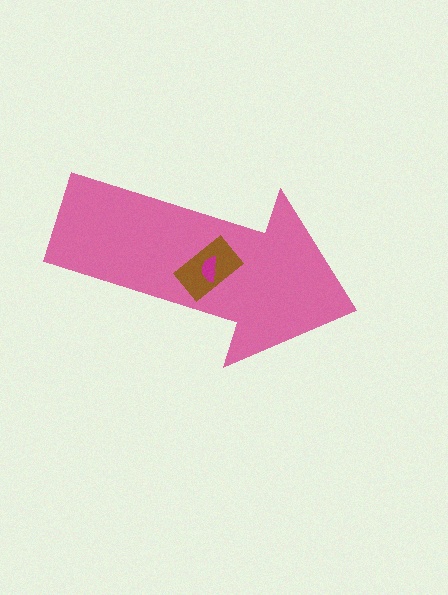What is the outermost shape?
The pink arrow.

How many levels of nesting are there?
3.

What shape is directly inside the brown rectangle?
The magenta semicircle.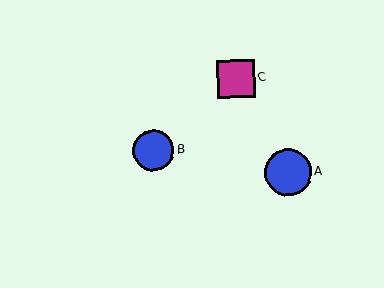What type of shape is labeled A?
Shape A is a blue circle.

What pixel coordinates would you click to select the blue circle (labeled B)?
Click at (153, 151) to select the blue circle B.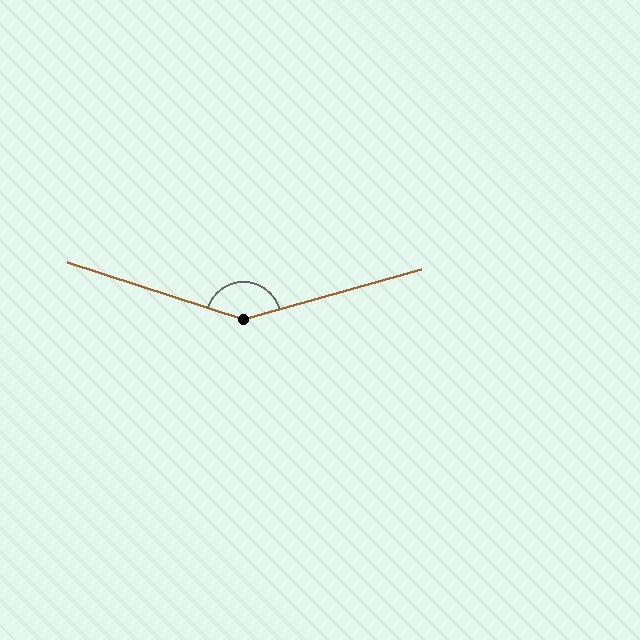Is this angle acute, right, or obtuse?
It is obtuse.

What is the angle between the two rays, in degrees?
Approximately 146 degrees.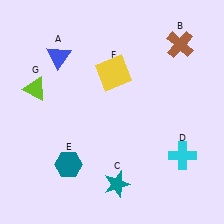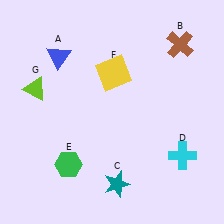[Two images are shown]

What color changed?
The hexagon (E) changed from teal in Image 1 to green in Image 2.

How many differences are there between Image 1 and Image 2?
There is 1 difference between the two images.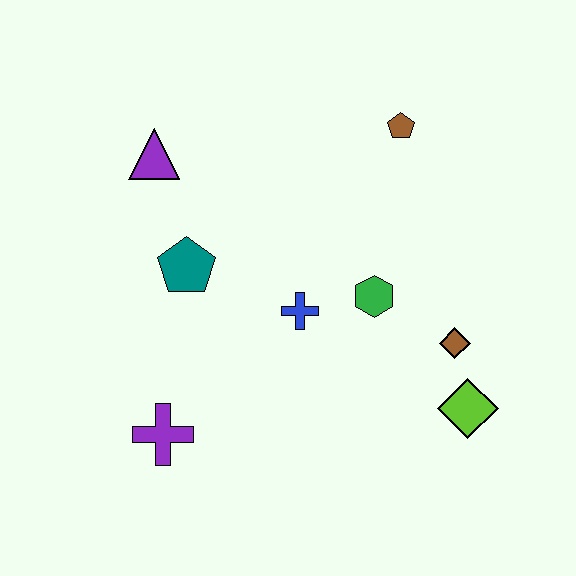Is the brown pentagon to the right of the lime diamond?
No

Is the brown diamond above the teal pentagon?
No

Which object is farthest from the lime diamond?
The purple triangle is farthest from the lime diamond.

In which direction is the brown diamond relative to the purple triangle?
The brown diamond is to the right of the purple triangle.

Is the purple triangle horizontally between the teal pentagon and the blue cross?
No